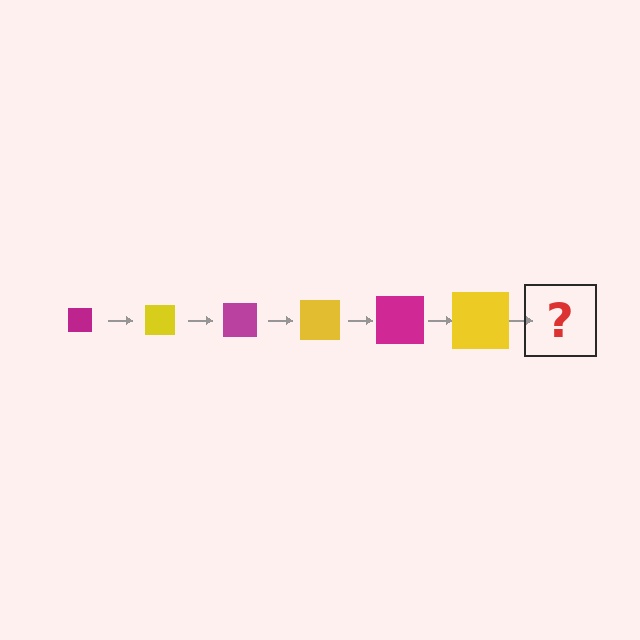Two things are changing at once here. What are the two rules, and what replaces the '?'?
The two rules are that the square grows larger each step and the color cycles through magenta and yellow. The '?' should be a magenta square, larger than the previous one.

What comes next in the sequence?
The next element should be a magenta square, larger than the previous one.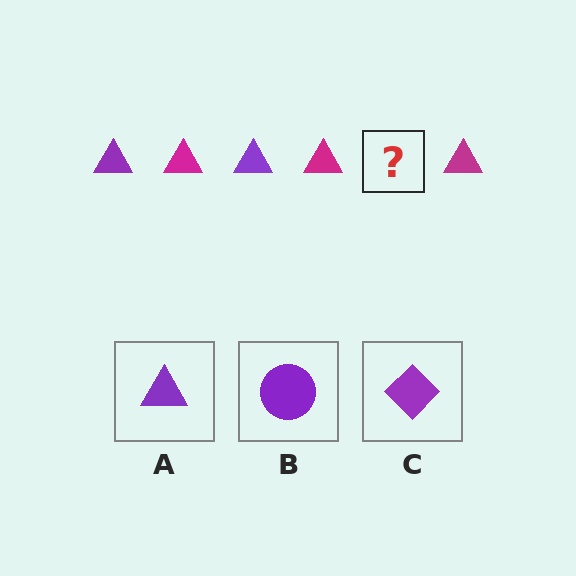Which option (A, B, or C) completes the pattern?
A.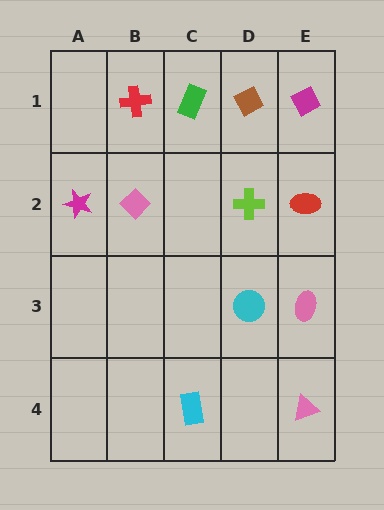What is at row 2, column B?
A pink diamond.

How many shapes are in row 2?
4 shapes.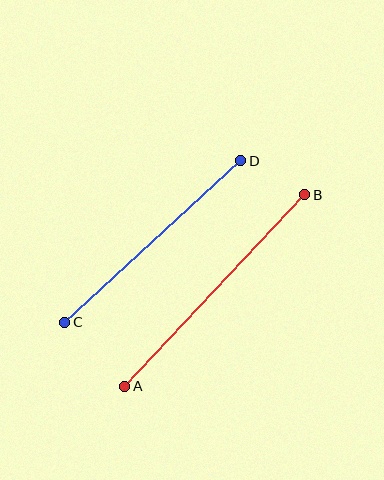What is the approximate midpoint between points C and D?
The midpoint is at approximately (153, 241) pixels.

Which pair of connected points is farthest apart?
Points A and B are farthest apart.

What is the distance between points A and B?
The distance is approximately 263 pixels.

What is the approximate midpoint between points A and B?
The midpoint is at approximately (215, 291) pixels.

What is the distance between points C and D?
The distance is approximately 239 pixels.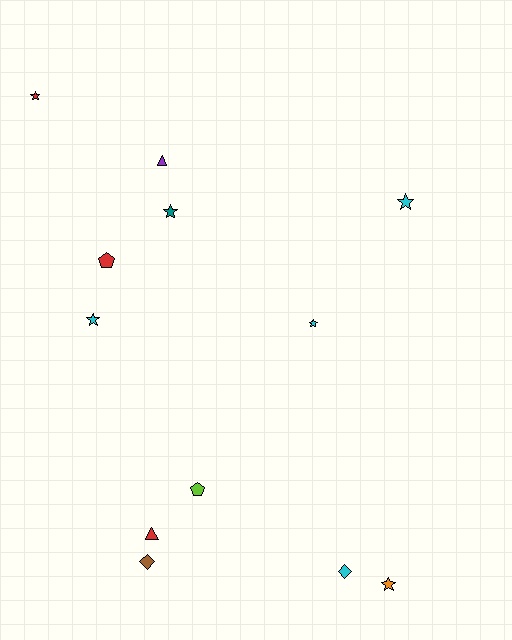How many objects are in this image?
There are 12 objects.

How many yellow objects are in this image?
There are no yellow objects.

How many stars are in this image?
There are 6 stars.